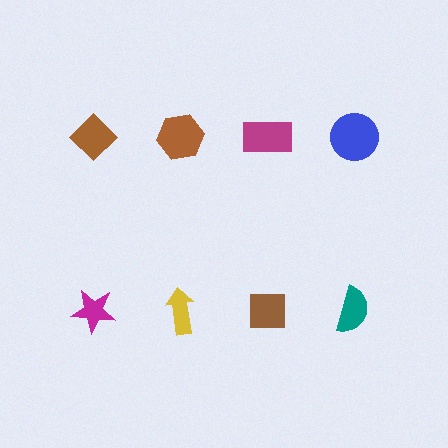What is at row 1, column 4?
A blue circle.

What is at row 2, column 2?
A yellow arrow.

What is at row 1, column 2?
A brown hexagon.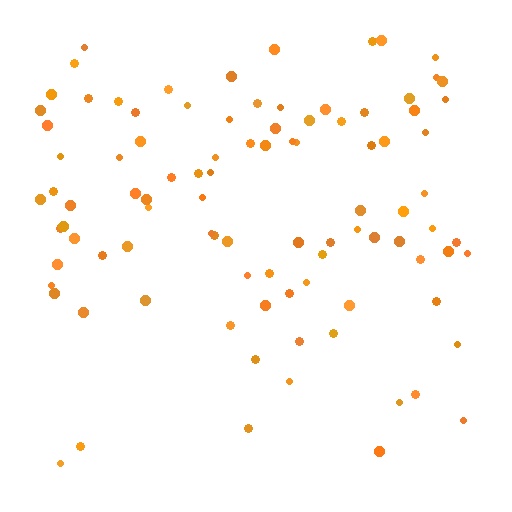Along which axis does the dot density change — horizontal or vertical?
Vertical.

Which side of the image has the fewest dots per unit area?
The bottom.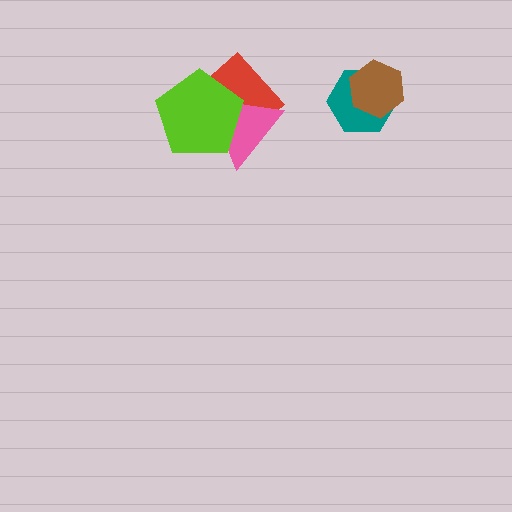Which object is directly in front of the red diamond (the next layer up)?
The pink triangle is directly in front of the red diamond.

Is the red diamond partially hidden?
Yes, it is partially covered by another shape.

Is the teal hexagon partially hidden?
Yes, it is partially covered by another shape.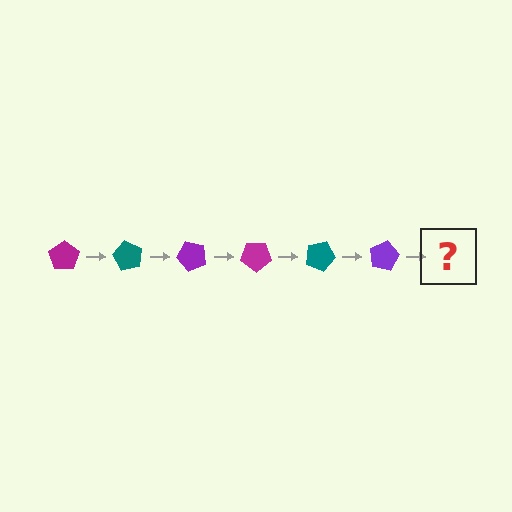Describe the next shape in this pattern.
It should be a magenta pentagon, rotated 360 degrees from the start.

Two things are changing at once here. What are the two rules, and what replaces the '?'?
The two rules are that it rotates 60 degrees each step and the color cycles through magenta, teal, and purple. The '?' should be a magenta pentagon, rotated 360 degrees from the start.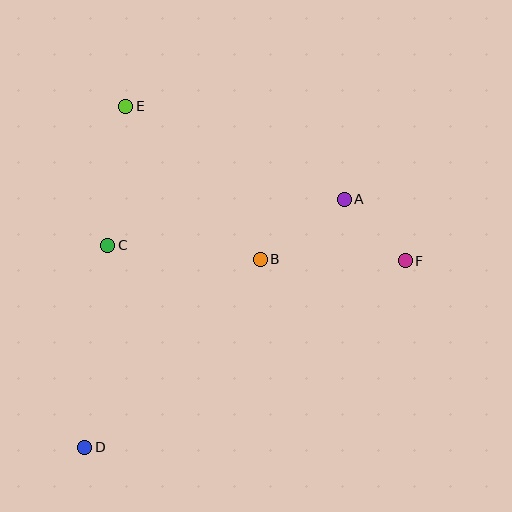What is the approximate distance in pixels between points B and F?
The distance between B and F is approximately 145 pixels.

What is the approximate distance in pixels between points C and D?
The distance between C and D is approximately 203 pixels.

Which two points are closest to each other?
Points A and F are closest to each other.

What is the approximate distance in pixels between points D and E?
The distance between D and E is approximately 343 pixels.